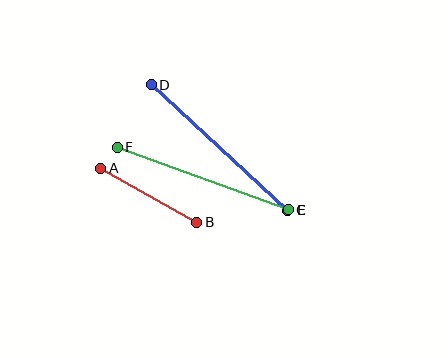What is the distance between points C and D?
The distance is approximately 185 pixels.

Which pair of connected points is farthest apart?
Points C and D are farthest apart.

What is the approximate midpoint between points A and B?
The midpoint is at approximately (149, 195) pixels.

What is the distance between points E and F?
The distance is approximately 183 pixels.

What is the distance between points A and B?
The distance is approximately 110 pixels.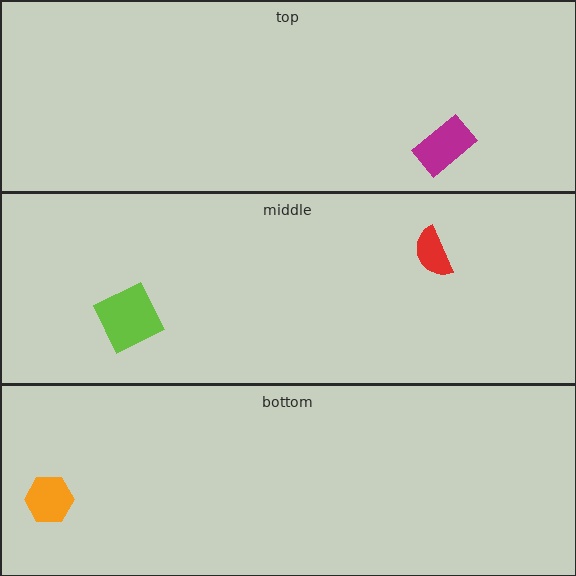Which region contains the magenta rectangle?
The top region.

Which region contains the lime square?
The middle region.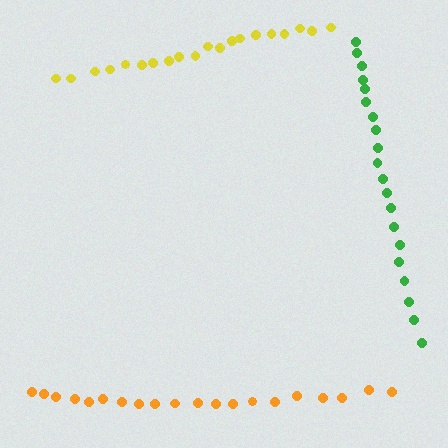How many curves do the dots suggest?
There are 3 distinct paths.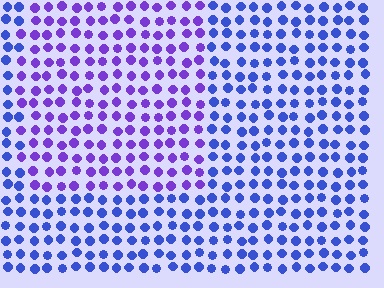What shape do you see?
I see a rectangle.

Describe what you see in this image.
The image is filled with small blue elements in a uniform arrangement. A rectangle-shaped region is visible where the elements are tinted to a slightly different hue, forming a subtle color boundary.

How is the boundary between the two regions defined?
The boundary is defined purely by a slight shift in hue (about 36 degrees). Spacing, size, and orientation are identical on both sides.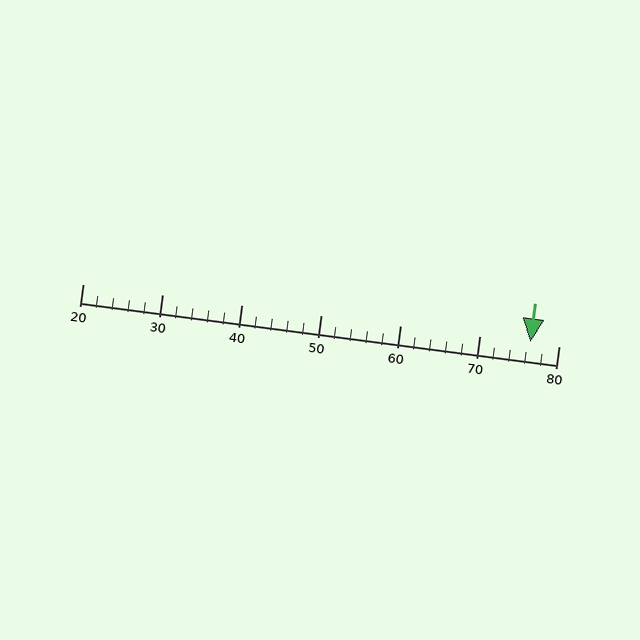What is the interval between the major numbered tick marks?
The major tick marks are spaced 10 units apart.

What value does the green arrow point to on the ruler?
The green arrow points to approximately 76.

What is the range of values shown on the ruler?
The ruler shows values from 20 to 80.